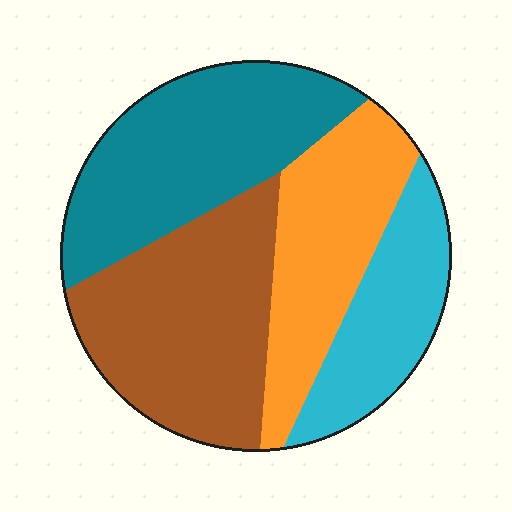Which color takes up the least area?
Cyan, at roughly 15%.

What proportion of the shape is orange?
Orange takes up between a sixth and a third of the shape.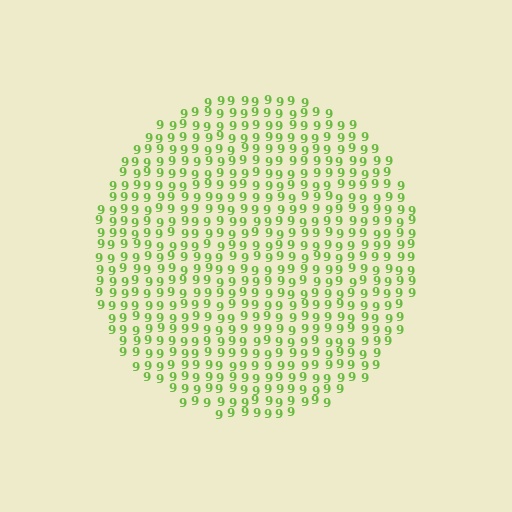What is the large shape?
The large shape is a circle.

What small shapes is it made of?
It is made of small digit 9's.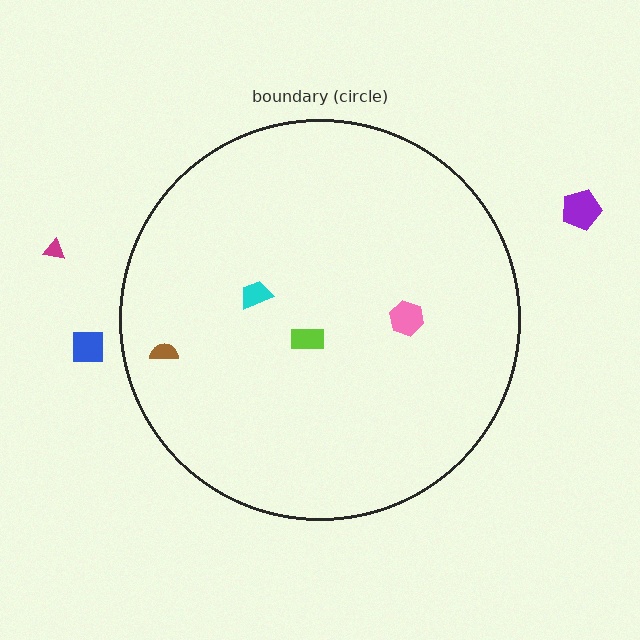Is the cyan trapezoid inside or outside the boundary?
Inside.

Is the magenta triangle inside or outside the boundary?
Outside.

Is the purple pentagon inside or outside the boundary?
Outside.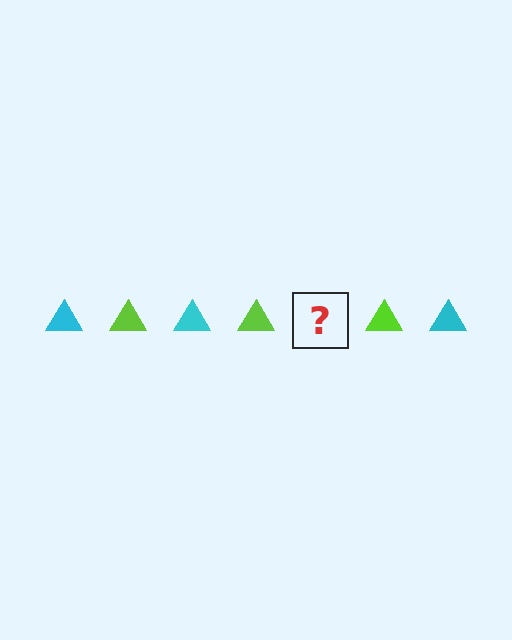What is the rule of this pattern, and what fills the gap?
The rule is that the pattern cycles through cyan, lime triangles. The gap should be filled with a cyan triangle.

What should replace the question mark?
The question mark should be replaced with a cyan triangle.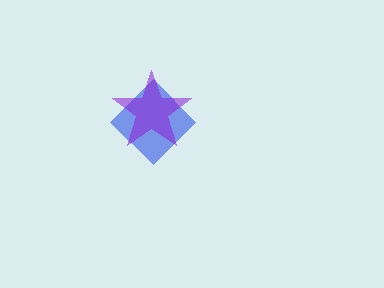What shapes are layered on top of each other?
The layered shapes are: a blue diamond, a purple star.